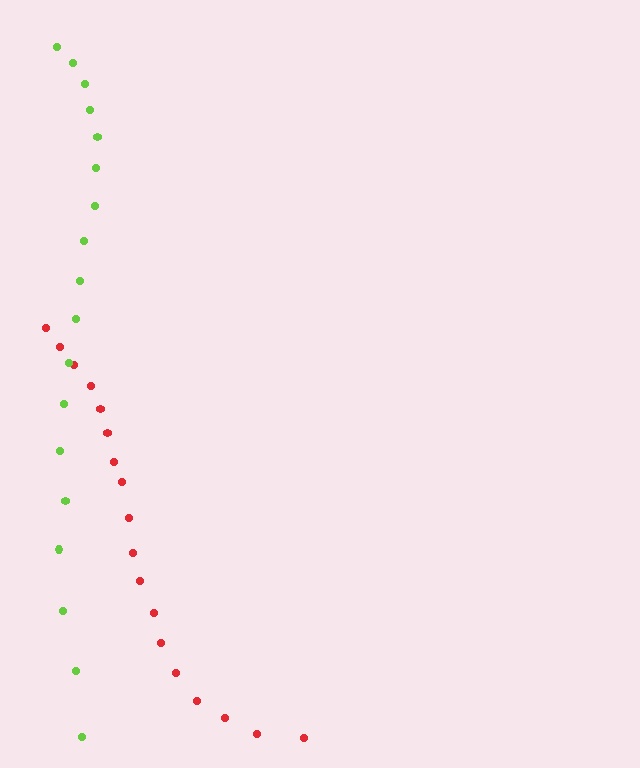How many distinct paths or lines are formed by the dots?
There are 2 distinct paths.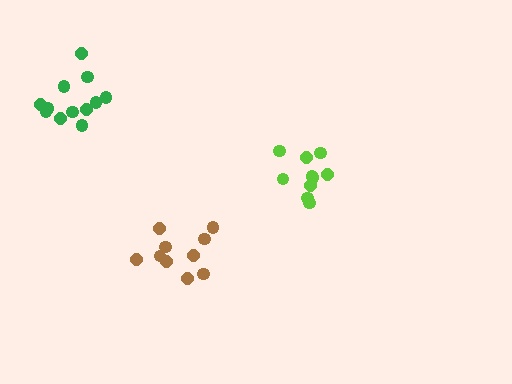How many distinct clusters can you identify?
There are 3 distinct clusters.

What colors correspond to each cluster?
The clusters are colored: green, brown, lime.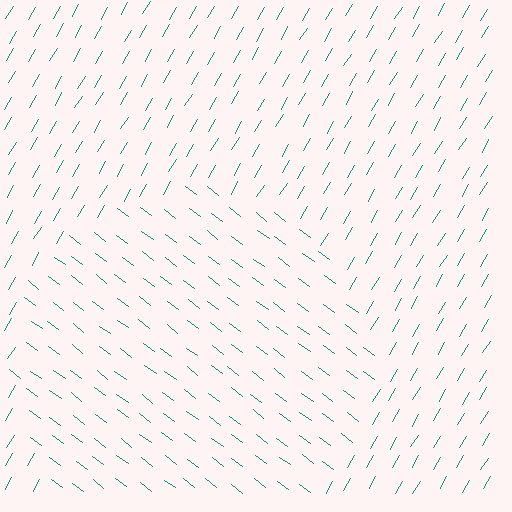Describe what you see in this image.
The image is filled with small teal line segments. A circle region in the image has lines oriented differently from the surrounding lines, creating a visible texture boundary.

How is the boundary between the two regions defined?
The boundary is defined purely by a change in line orientation (approximately 84 degrees difference). All lines are the same color and thickness.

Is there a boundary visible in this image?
Yes, there is a texture boundary formed by a change in line orientation.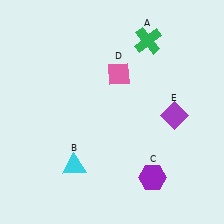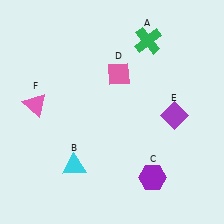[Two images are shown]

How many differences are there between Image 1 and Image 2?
There is 1 difference between the two images.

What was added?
A pink triangle (F) was added in Image 2.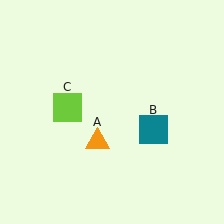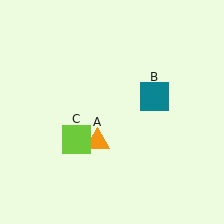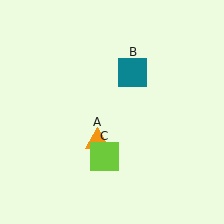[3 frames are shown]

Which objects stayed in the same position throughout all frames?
Orange triangle (object A) remained stationary.